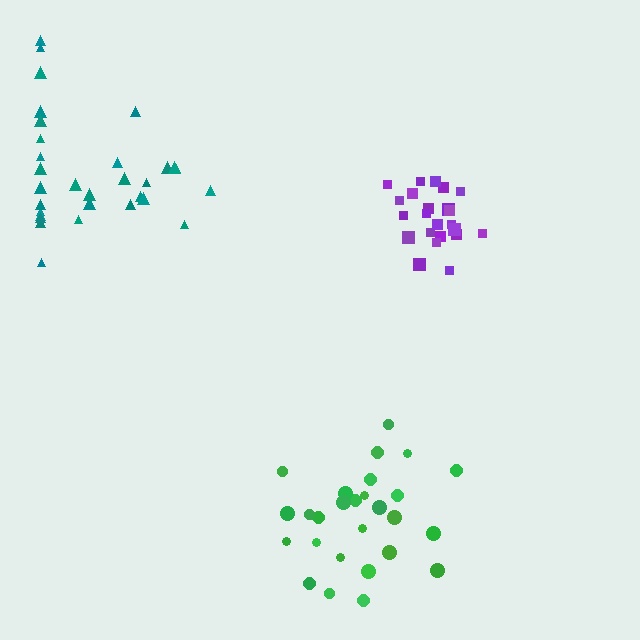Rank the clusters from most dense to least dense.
purple, green, teal.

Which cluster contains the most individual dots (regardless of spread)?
Teal (31).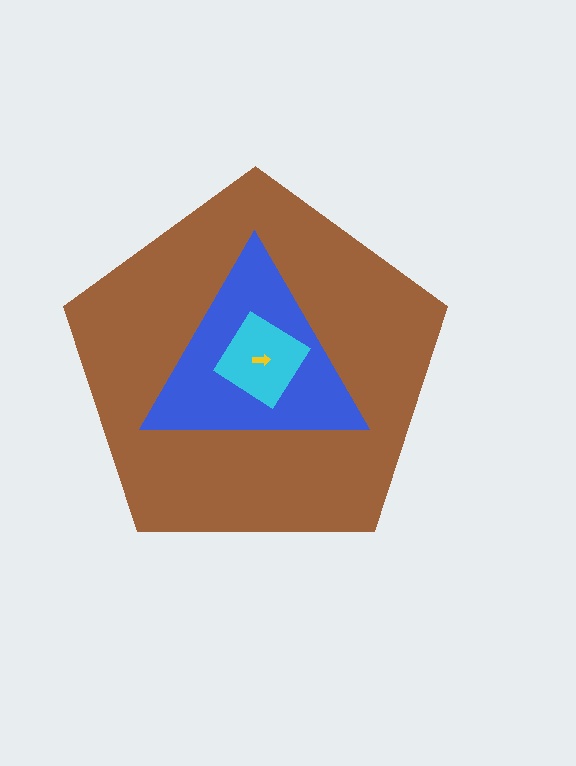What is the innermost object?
The yellow arrow.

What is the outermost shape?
The brown pentagon.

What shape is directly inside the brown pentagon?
The blue triangle.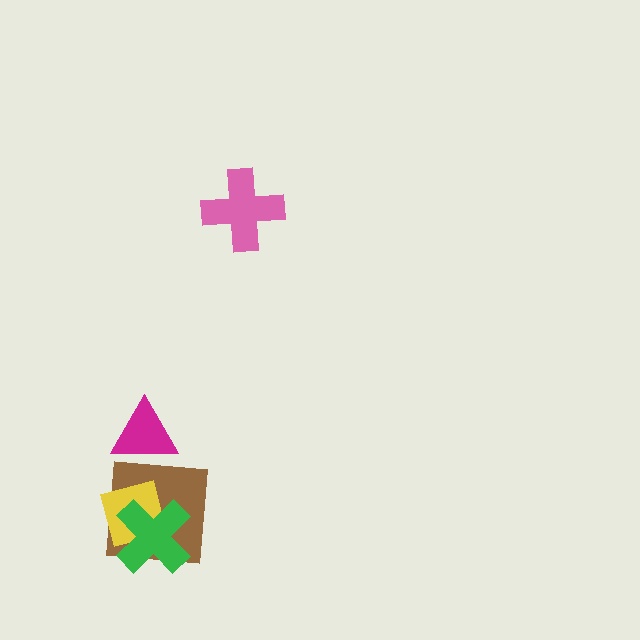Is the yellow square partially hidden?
Yes, it is partially covered by another shape.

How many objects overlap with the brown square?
2 objects overlap with the brown square.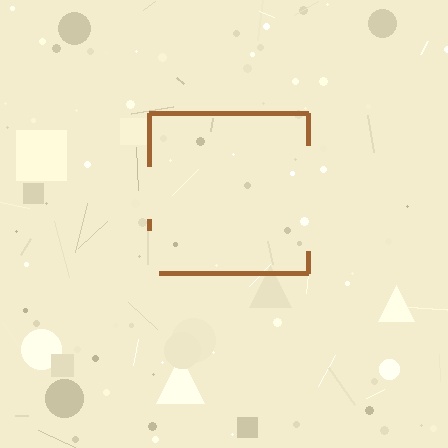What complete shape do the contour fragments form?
The contour fragments form a square.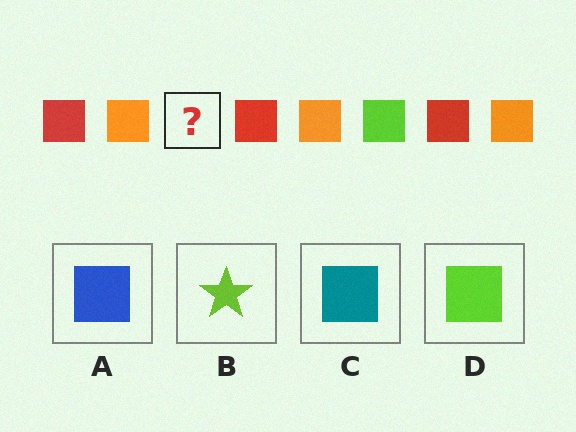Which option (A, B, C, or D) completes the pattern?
D.